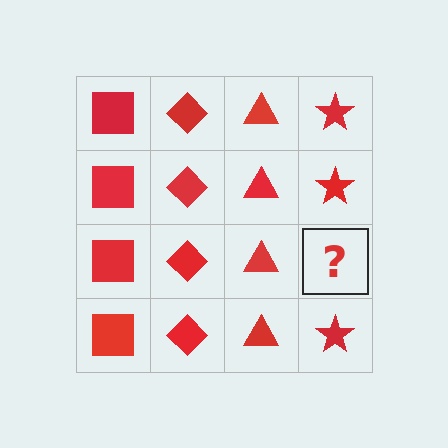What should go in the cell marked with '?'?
The missing cell should contain a red star.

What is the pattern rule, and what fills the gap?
The rule is that each column has a consistent shape. The gap should be filled with a red star.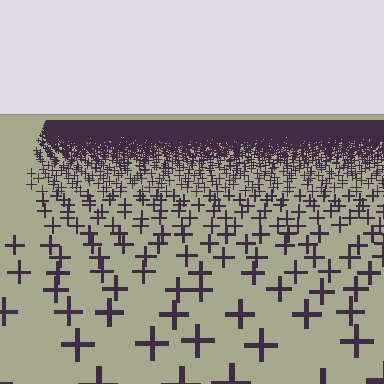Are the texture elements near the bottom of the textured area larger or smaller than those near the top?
Larger. Near the bottom, elements are closer to the viewer and appear at a bigger on-screen size.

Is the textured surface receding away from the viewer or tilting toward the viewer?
The surface is receding away from the viewer. Texture elements get smaller and denser toward the top.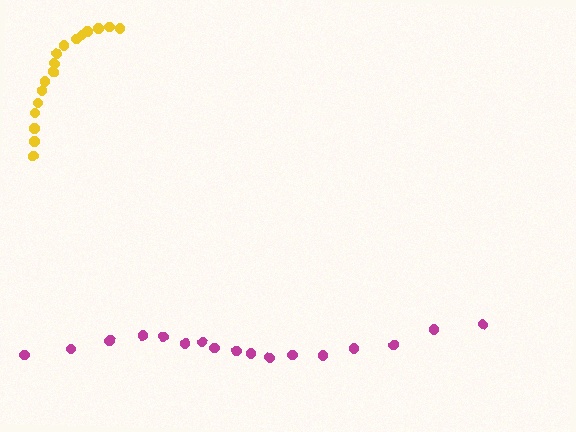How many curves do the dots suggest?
There are 2 distinct paths.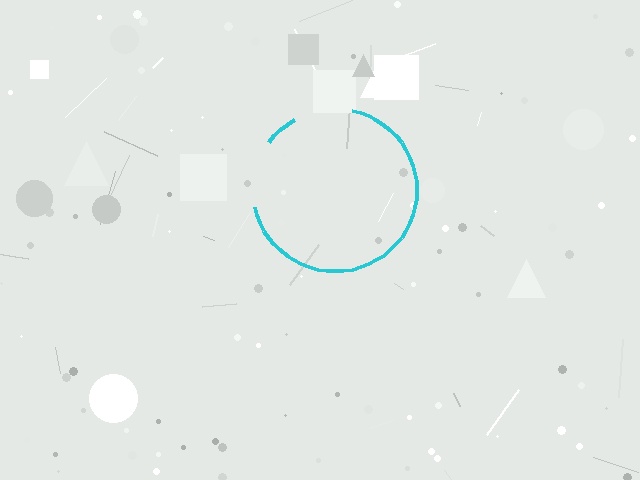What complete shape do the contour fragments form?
The contour fragments form a circle.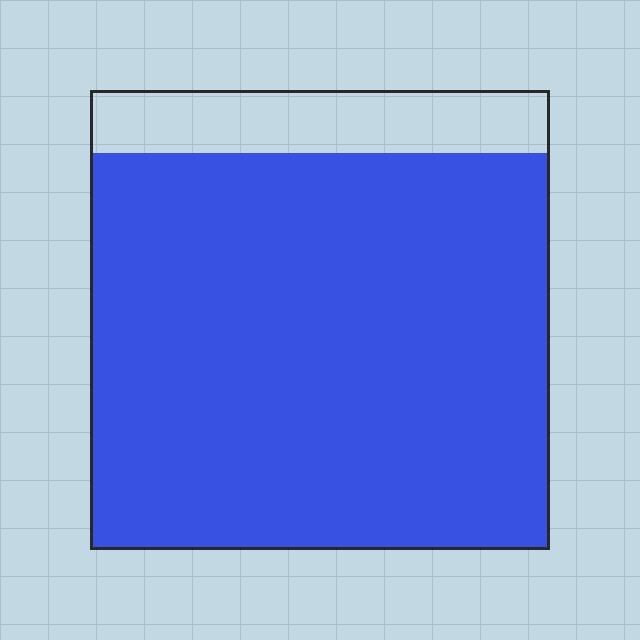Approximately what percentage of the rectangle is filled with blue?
Approximately 85%.